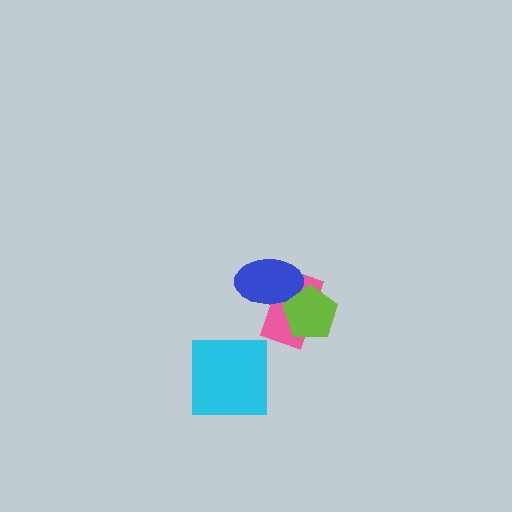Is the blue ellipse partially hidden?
Yes, it is partially covered by another shape.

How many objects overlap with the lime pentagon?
2 objects overlap with the lime pentagon.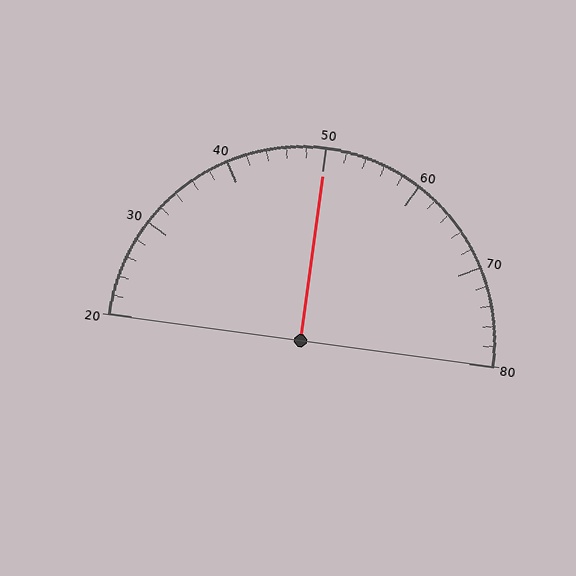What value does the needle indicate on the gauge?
The needle indicates approximately 50.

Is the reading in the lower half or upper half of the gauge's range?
The reading is in the upper half of the range (20 to 80).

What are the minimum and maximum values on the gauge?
The gauge ranges from 20 to 80.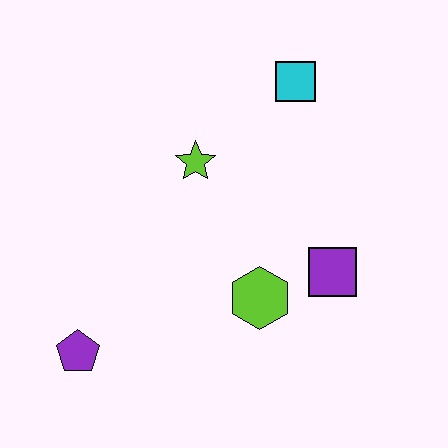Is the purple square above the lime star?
No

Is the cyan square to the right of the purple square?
No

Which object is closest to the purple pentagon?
The lime hexagon is closest to the purple pentagon.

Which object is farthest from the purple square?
The purple pentagon is farthest from the purple square.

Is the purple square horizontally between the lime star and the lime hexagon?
No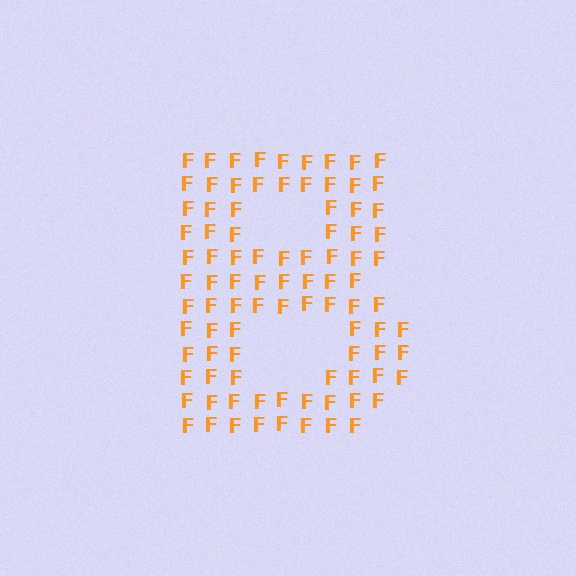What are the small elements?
The small elements are letter F's.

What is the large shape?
The large shape is the letter B.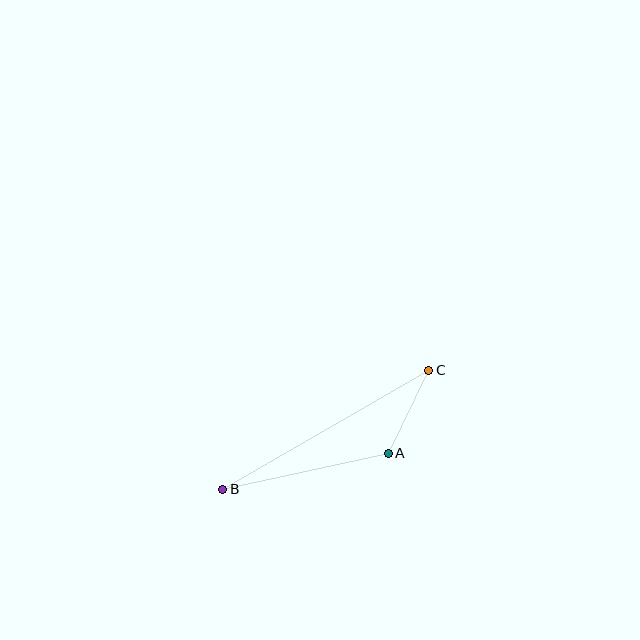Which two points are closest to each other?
Points A and C are closest to each other.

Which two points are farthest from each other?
Points B and C are farthest from each other.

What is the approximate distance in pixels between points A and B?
The distance between A and B is approximately 169 pixels.